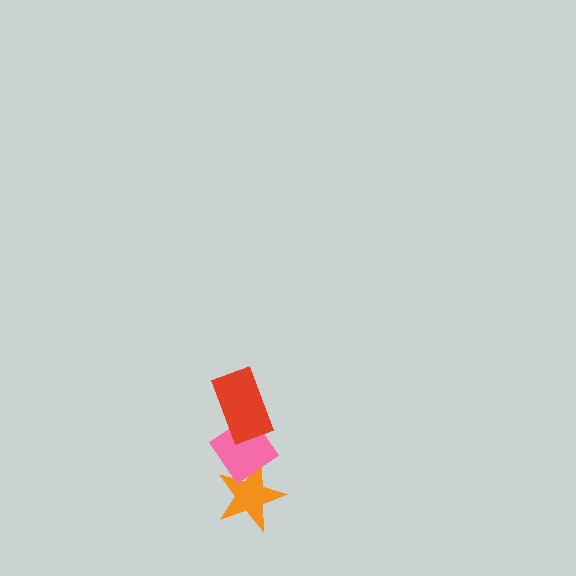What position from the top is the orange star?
The orange star is 3rd from the top.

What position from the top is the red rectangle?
The red rectangle is 1st from the top.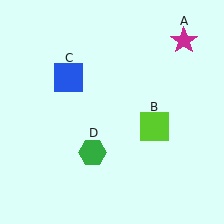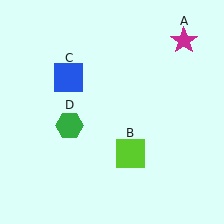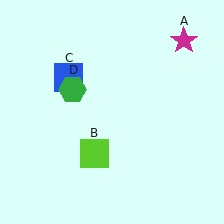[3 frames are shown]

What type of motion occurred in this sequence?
The lime square (object B), green hexagon (object D) rotated clockwise around the center of the scene.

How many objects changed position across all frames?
2 objects changed position: lime square (object B), green hexagon (object D).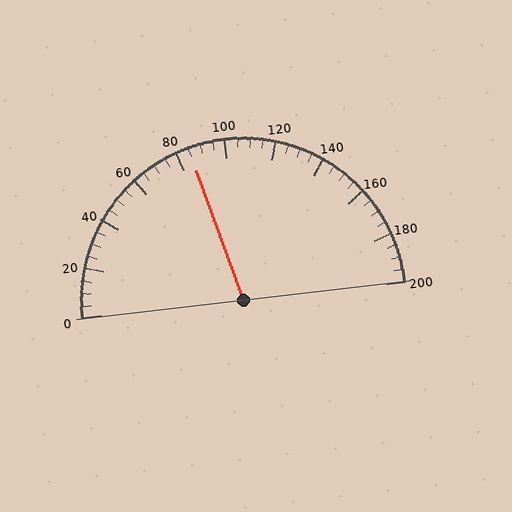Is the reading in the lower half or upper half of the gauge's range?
The reading is in the lower half of the range (0 to 200).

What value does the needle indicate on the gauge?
The needle indicates approximately 85.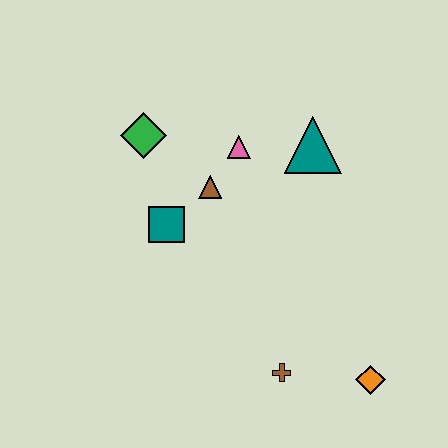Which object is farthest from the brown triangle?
The orange diamond is farthest from the brown triangle.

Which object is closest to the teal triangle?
The pink triangle is closest to the teal triangle.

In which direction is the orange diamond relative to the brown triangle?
The orange diamond is below the brown triangle.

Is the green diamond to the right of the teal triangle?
No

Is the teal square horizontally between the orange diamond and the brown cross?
No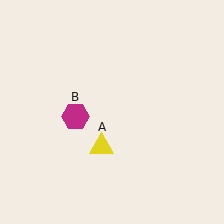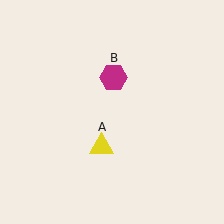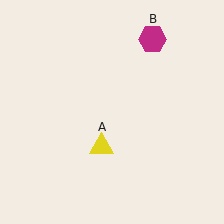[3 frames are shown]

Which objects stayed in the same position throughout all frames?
Yellow triangle (object A) remained stationary.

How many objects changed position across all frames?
1 object changed position: magenta hexagon (object B).